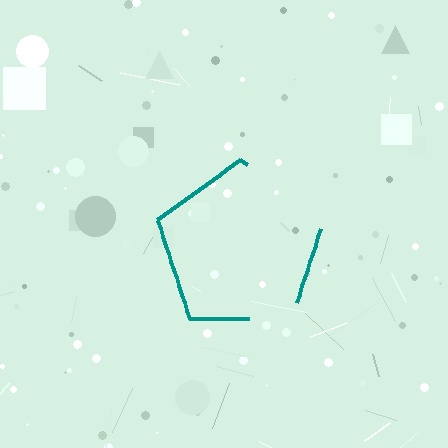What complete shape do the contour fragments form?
The contour fragments form a pentagon.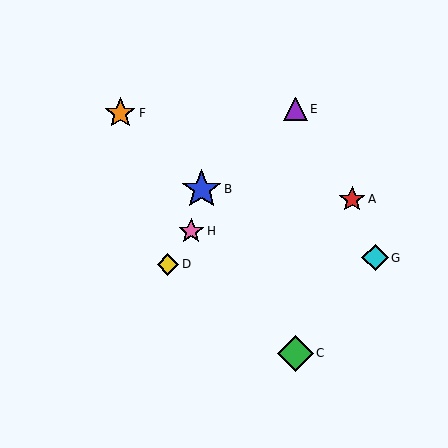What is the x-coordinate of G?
Object G is at x≈375.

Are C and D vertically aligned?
No, C is at x≈296 and D is at x≈168.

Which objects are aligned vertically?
Objects C, E are aligned vertically.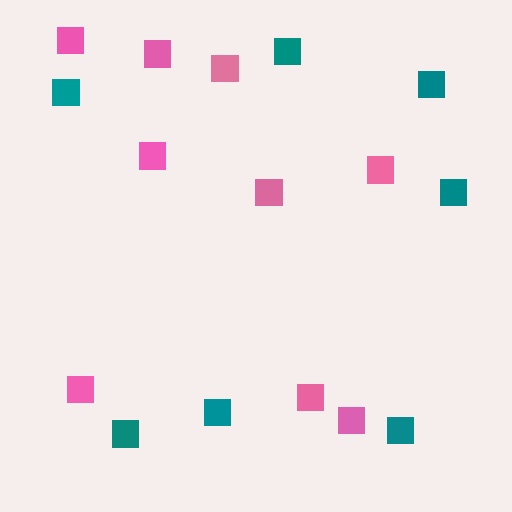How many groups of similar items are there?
There are 2 groups: one group of pink squares (9) and one group of teal squares (7).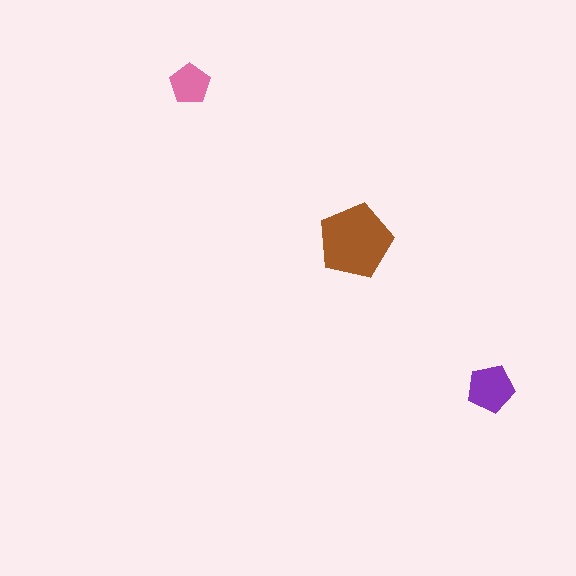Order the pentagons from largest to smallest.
the brown one, the purple one, the pink one.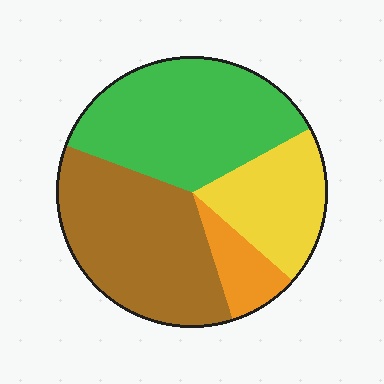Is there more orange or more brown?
Brown.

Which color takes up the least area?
Orange, at roughly 10%.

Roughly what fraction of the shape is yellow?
Yellow takes up about one fifth (1/5) of the shape.